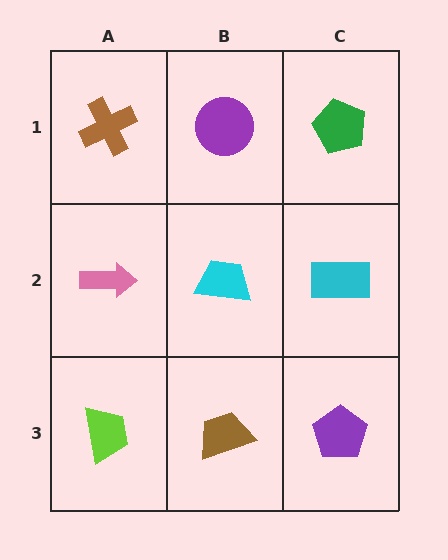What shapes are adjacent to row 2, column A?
A brown cross (row 1, column A), a lime trapezoid (row 3, column A), a cyan trapezoid (row 2, column B).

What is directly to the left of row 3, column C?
A brown trapezoid.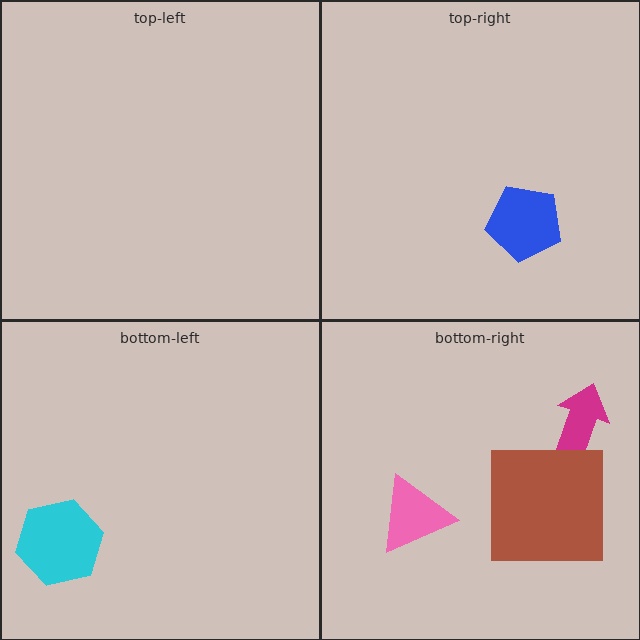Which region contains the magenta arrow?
The bottom-right region.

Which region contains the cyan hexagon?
The bottom-left region.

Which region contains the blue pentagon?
The top-right region.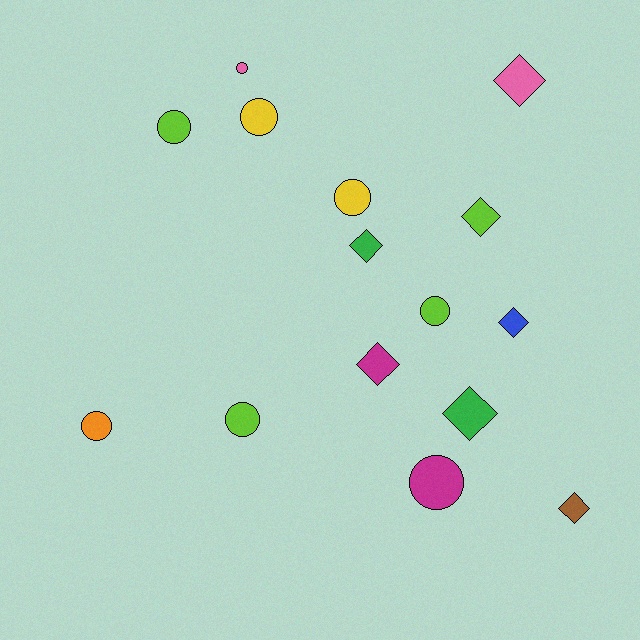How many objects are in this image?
There are 15 objects.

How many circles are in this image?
There are 8 circles.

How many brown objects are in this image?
There is 1 brown object.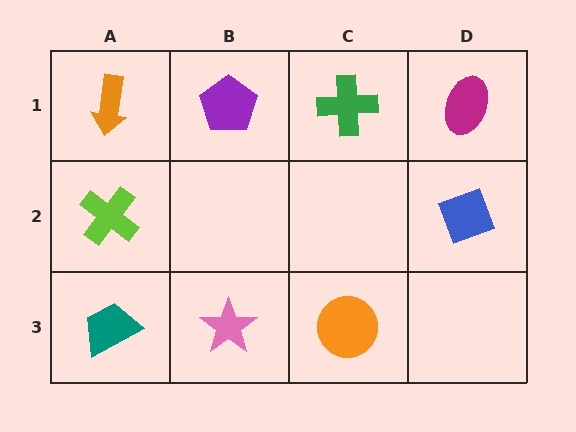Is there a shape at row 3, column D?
No, that cell is empty.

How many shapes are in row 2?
2 shapes.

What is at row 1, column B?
A purple pentagon.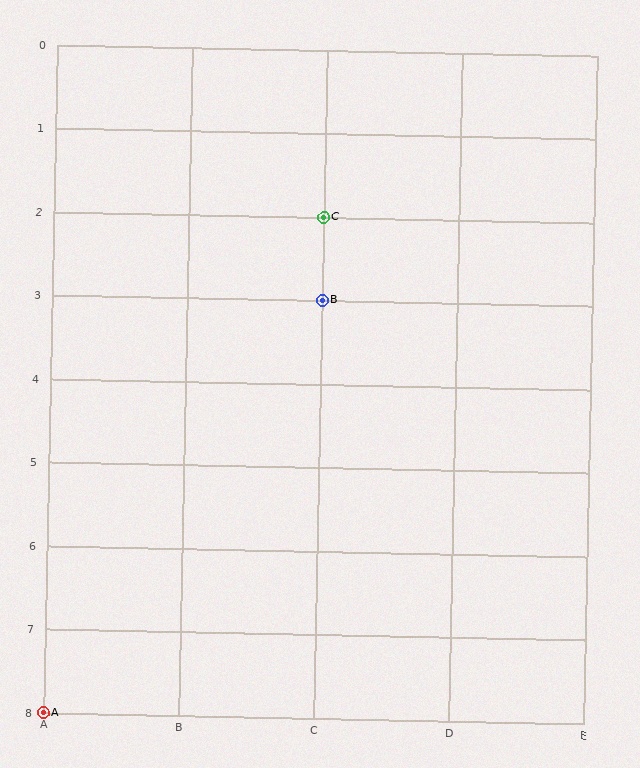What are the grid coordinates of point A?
Point A is at grid coordinates (A, 8).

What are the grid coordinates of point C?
Point C is at grid coordinates (C, 2).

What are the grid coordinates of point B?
Point B is at grid coordinates (C, 3).